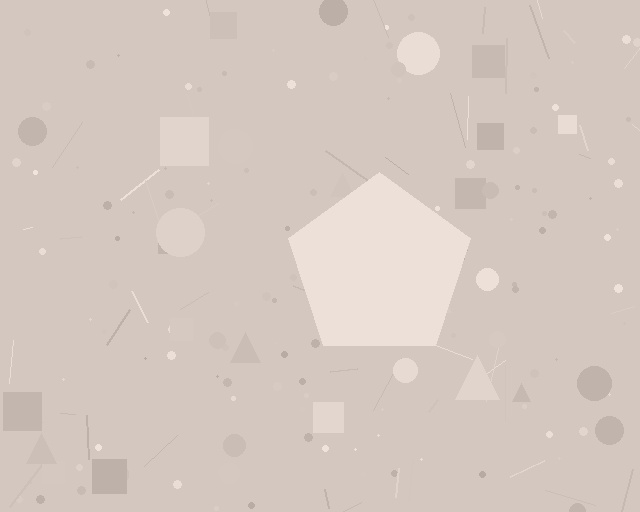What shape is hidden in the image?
A pentagon is hidden in the image.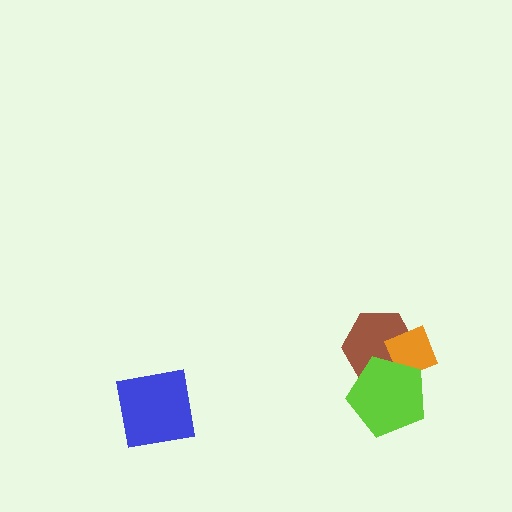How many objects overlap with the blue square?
0 objects overlap with the blue square.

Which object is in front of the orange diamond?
The lime pentagon is in front of the orange diamond.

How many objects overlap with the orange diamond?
2 objects overlap with the orange diamond.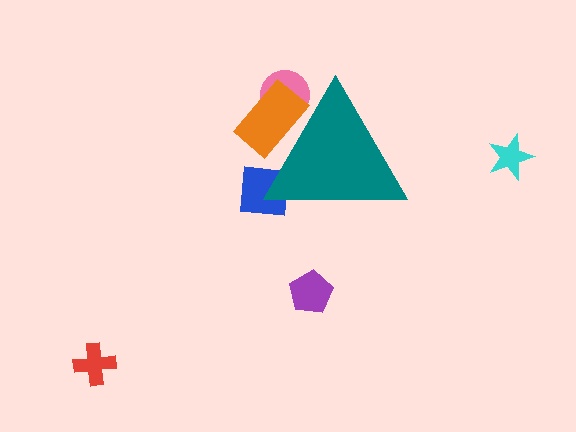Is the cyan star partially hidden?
No, the cyan star is fully visible.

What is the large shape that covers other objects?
A teal triangle.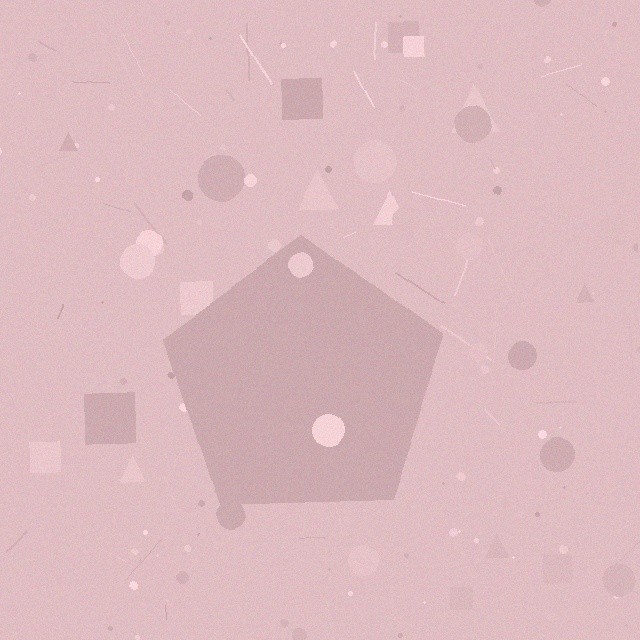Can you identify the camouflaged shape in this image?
The camouflaged shape is a pentagon.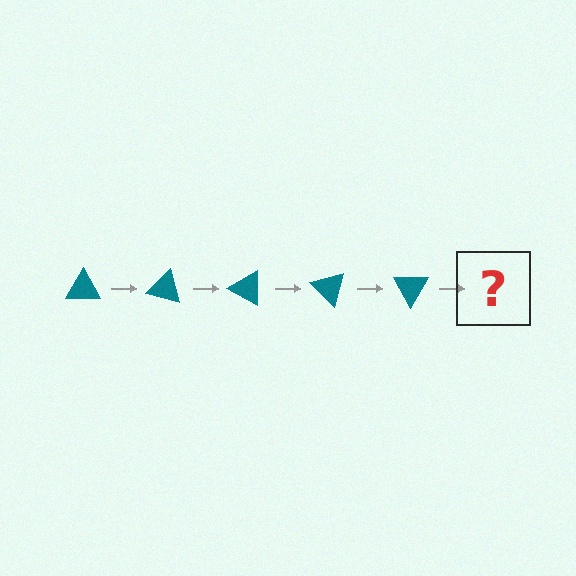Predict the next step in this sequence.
The next step is a teal triangle rotated 75 degrees.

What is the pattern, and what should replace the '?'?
The pattern is that the triangle rotates 15 degrees each step. The '?' should be a teal triangle rotated 75 degrees.